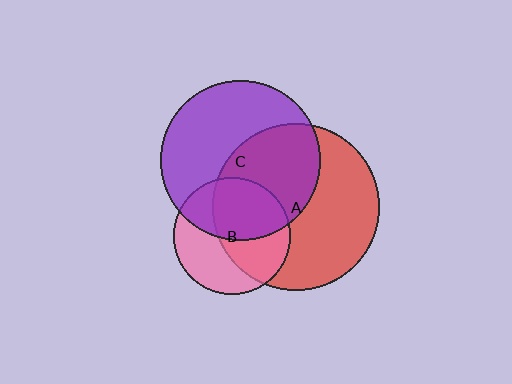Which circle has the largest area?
Circle A (red).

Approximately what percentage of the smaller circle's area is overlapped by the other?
Approximately 45%.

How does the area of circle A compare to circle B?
Approximately 2.1 times.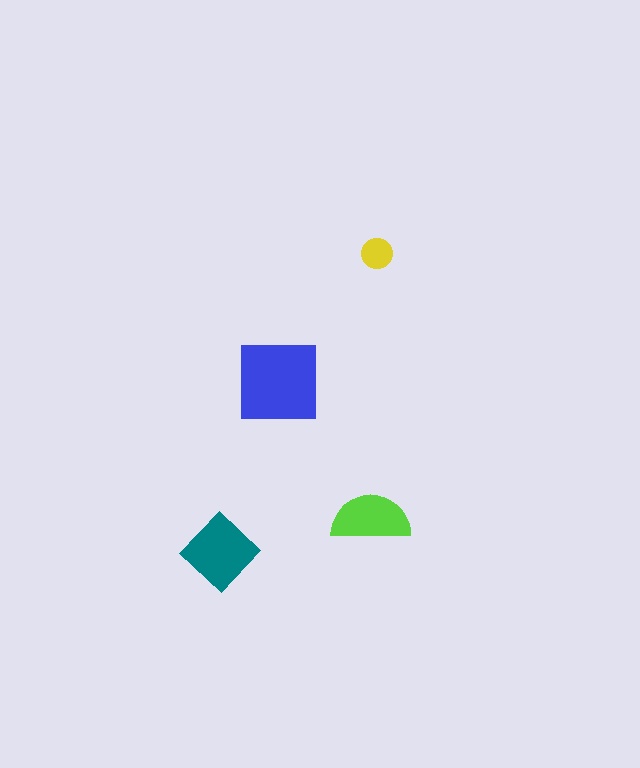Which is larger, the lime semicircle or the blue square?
The blue square.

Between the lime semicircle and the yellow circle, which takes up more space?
The lime semicircle.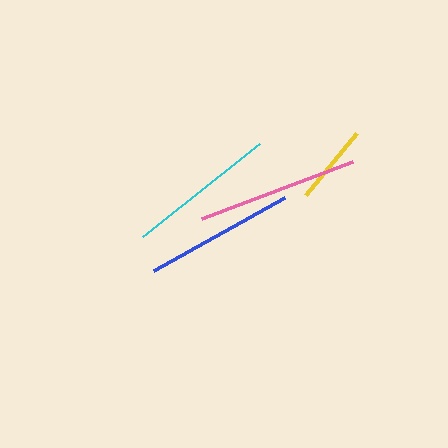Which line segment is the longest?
The pink line is the longest at approximately 161 pixels.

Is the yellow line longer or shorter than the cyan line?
The cyan line is longer than the yellow line.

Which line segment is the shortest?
The yellow line is the shortest at approximately 80 pixels.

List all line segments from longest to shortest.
From longest to shortest: pink, blue, cyan, yellow.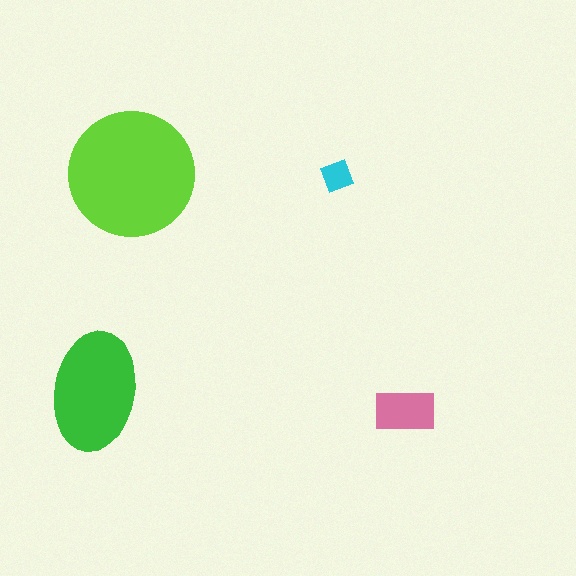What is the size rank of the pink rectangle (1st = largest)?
3rd.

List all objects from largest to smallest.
The lime circle, the green ellipse, the pink rectangle, the cyan square.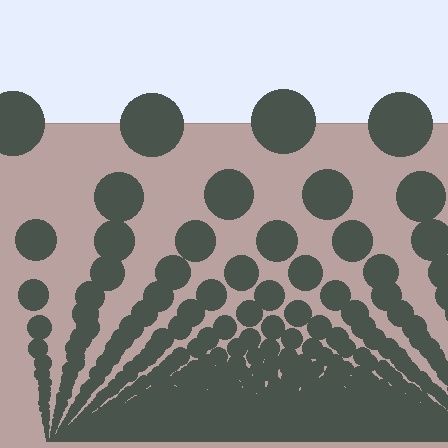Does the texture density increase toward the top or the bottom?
Density increases toward the bottom.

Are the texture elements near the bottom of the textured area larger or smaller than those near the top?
Smaller. The gradient is inverted — elements near the bottom are smaller and denser.